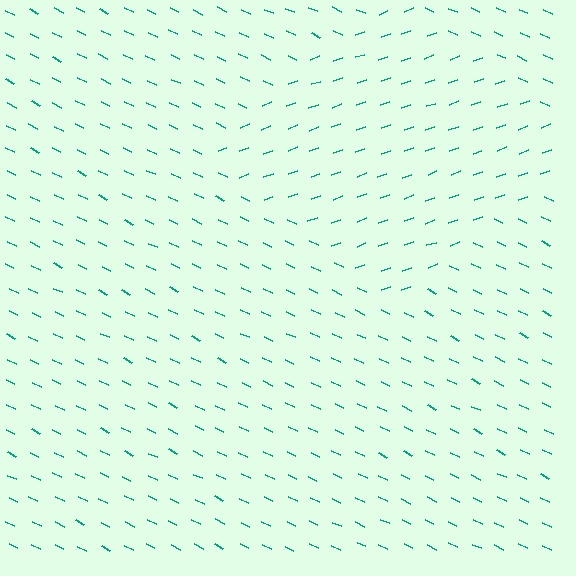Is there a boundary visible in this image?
Yes, there is a texture boundary formed by a change in line orientation.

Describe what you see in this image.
The image is filled with small teal line segments. A diamond region in the image has lines oriented differently from the surrounding lines, creating a visible texture boundary.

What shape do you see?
I see a diamond.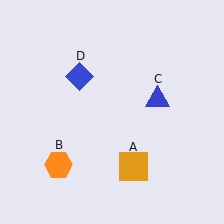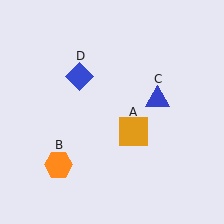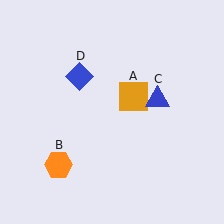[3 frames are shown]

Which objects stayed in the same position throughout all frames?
Orange hexagon (object B) and blue triangle (object C) and blue diamond (object D) remained stationary.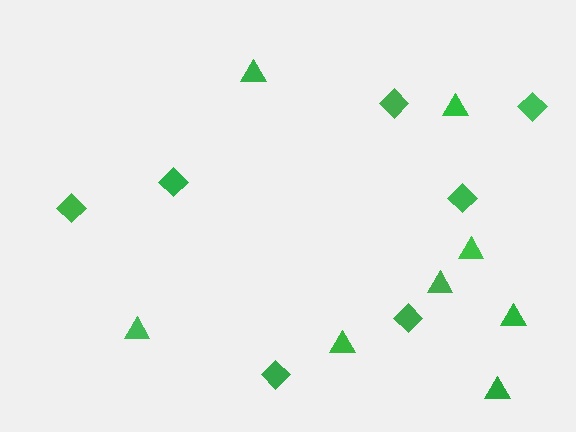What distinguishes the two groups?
There are 2 groups: one group of triangles (8) and one group of diamonds (7).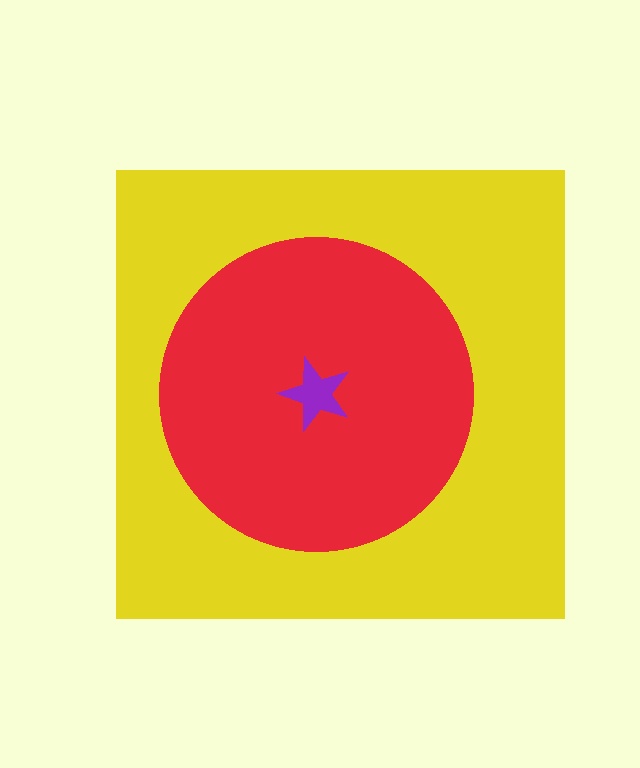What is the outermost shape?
The yellow square.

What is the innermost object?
The purple star.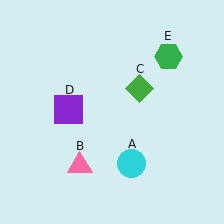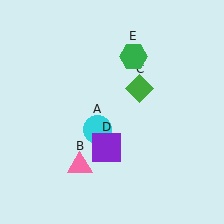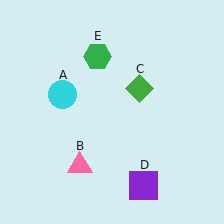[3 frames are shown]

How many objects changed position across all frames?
3 objects changed position: cyan circle (object A), purple square (object D), green hexagon (object E).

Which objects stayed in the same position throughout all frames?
Pink triangle (object B) and green diamond (object C) remained stationary.